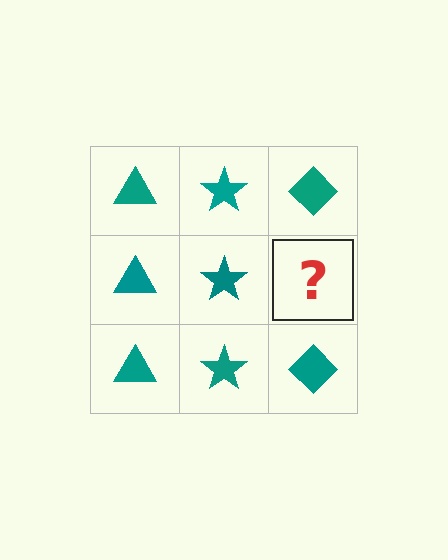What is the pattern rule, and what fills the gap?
The rule is that each column has a consistent shape. The gap should be filled with a teal diamond.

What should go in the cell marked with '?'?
The missing cell should contain a teal diamond.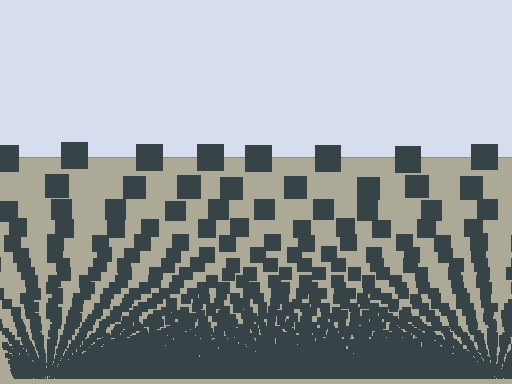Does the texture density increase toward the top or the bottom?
Density increases toward the bottom.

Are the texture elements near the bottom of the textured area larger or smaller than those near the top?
Smaller. The gradient is inverted — elements near the bottom are smaller and denser.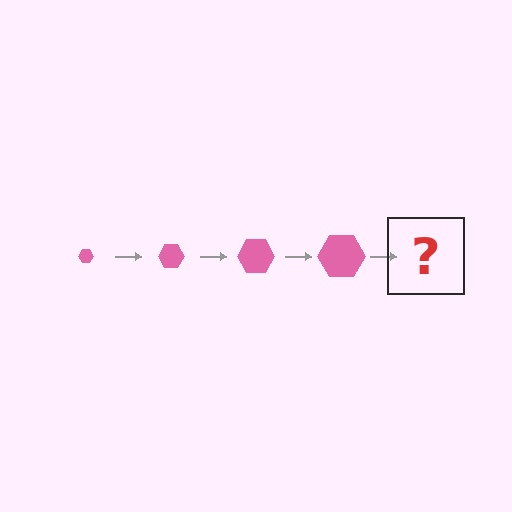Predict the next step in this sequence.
The next step is a pink hexagon, larger than the previous one.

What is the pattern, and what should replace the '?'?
The pattern is that the hexagon gets progressively larger each step. The '?' should be a pink hexagon, larger than the previous one.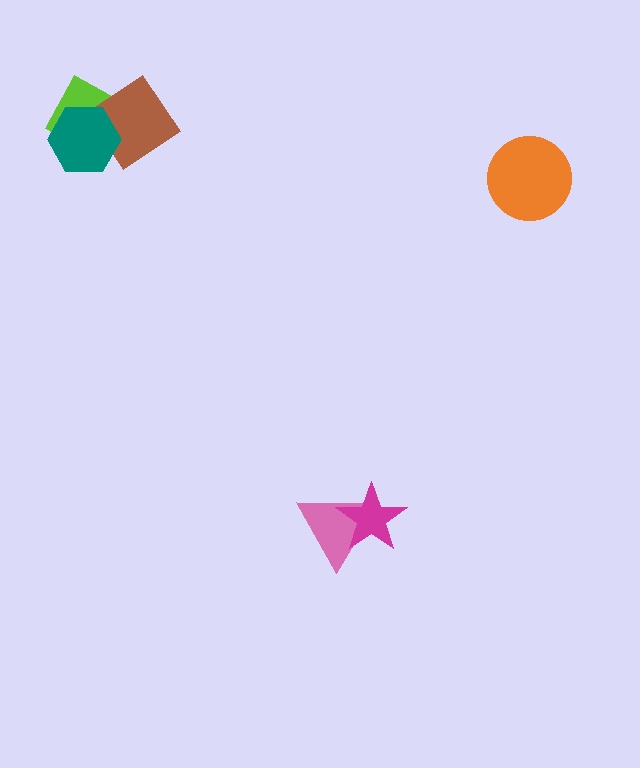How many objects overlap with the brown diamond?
2 objects overlap with the brown diamond.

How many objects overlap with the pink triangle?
1 object overlaps with the pink triangle.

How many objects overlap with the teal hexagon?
2 objects overlap with the teal hexagon.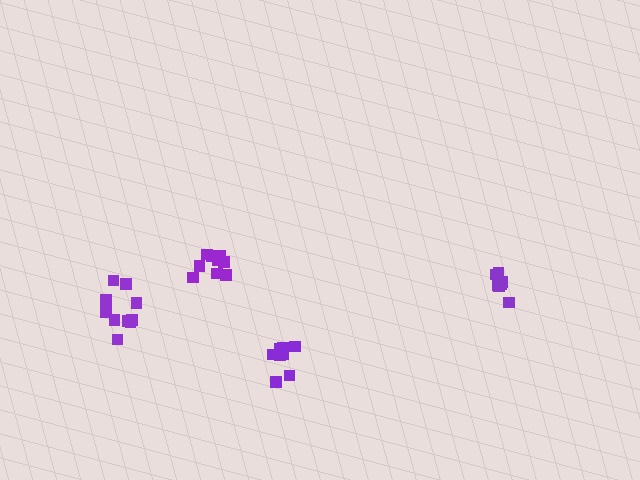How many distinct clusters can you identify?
There are 4 distinct clusters.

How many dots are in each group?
Group 1: 10 dots, Group 2: 7 dots, Group 3: 9 dots, Group 4: 8 dots (34 total).